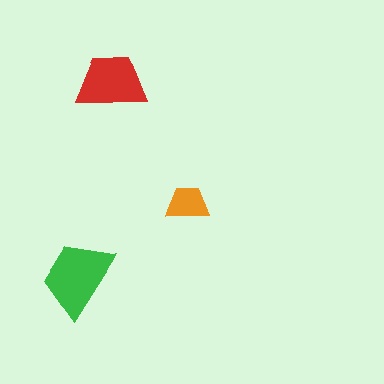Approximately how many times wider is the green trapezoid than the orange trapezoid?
About 2 times wider.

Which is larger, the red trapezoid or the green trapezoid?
The green one.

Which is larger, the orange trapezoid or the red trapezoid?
The red one.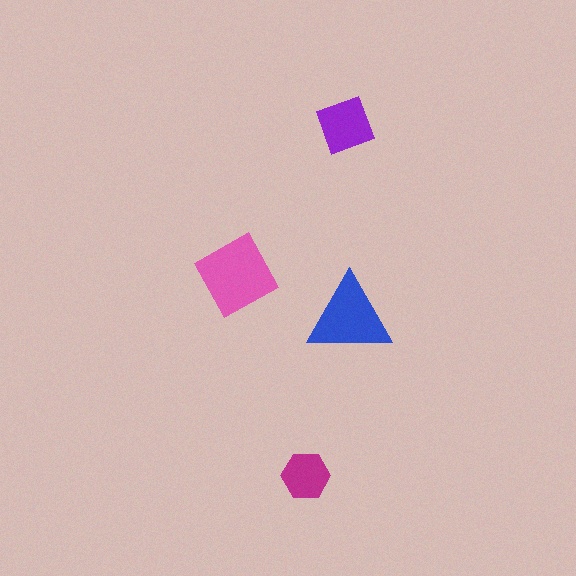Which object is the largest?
The pink square.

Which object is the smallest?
The magenta hexagon.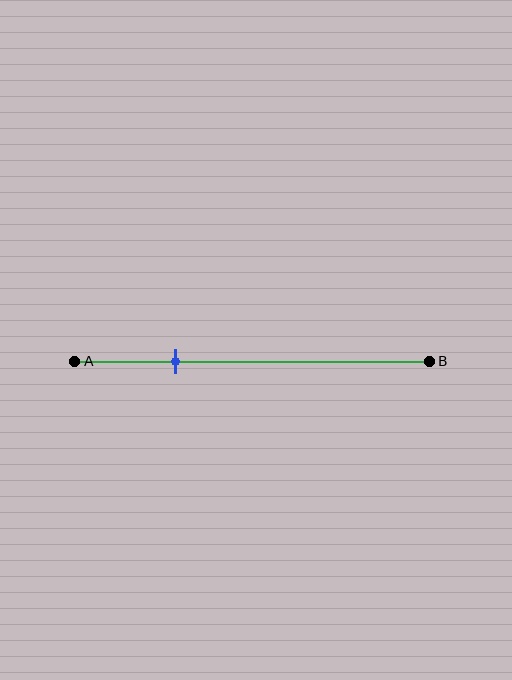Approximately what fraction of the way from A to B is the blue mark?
The blue mark is approximately 30% of the way from A to B.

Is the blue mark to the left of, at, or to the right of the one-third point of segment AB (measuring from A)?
The blue mark is to the left of the one-third point of segment AB.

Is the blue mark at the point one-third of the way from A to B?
No, the mark is at about 30% from A, not at the 33% one-third point.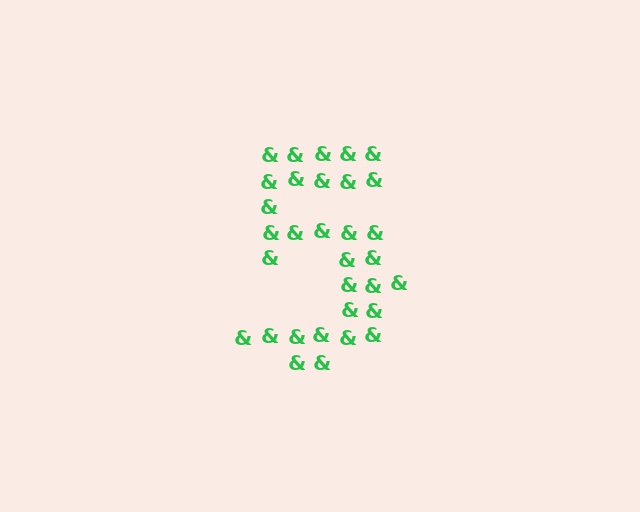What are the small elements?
The small elements are ampersands.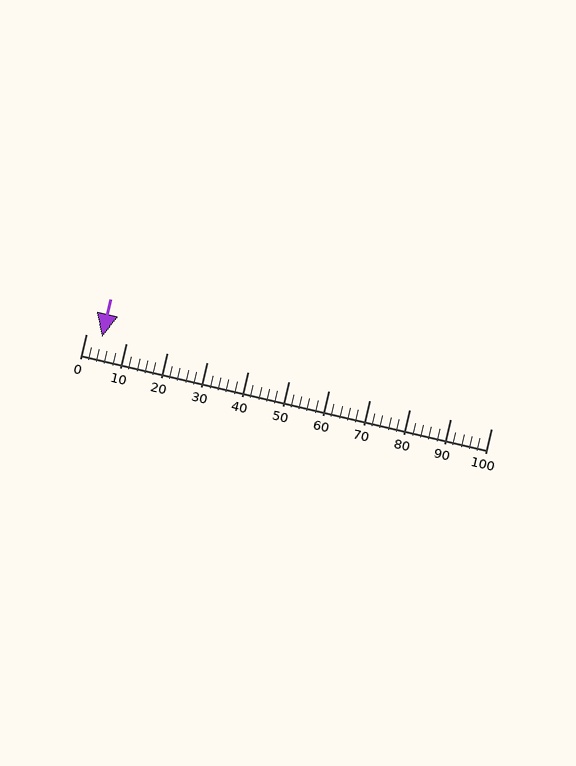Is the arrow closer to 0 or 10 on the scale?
The arrow is closer to 0.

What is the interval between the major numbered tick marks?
The major tick marks are spaced 10 units apart.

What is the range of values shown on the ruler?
The ruler shows values from 0 to 100.